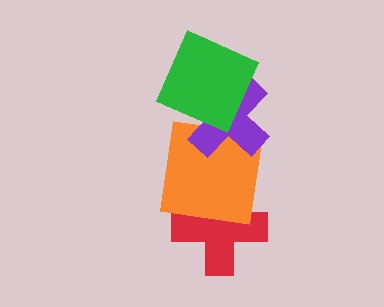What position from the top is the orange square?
The orange square is 3rd from the top.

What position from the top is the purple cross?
The purple cross is 2nd from the top.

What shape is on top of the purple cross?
The green square is on top of the purple cross.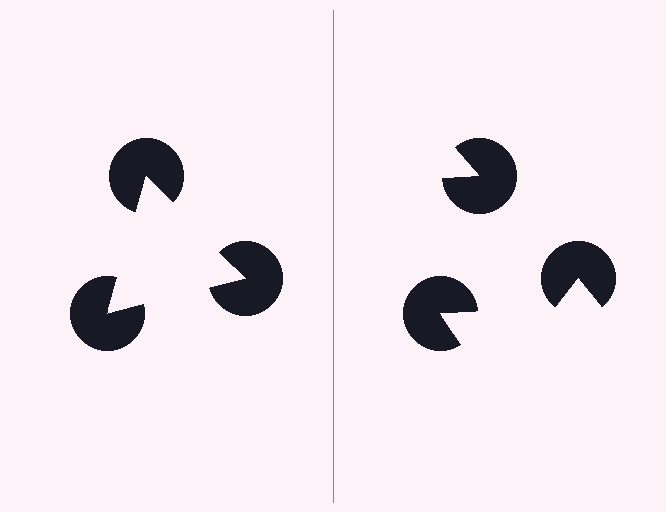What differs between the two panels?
The pac-man discs are positioned identically on both sides; only the wedge orientations differ. On the left they align to a triangle; on the right they are misaligned.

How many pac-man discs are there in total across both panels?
6 — 3 on each side.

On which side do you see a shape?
An illusory triangle appears on the left side. On the right side the wedge cuts are rotated, so no coherent shape forms.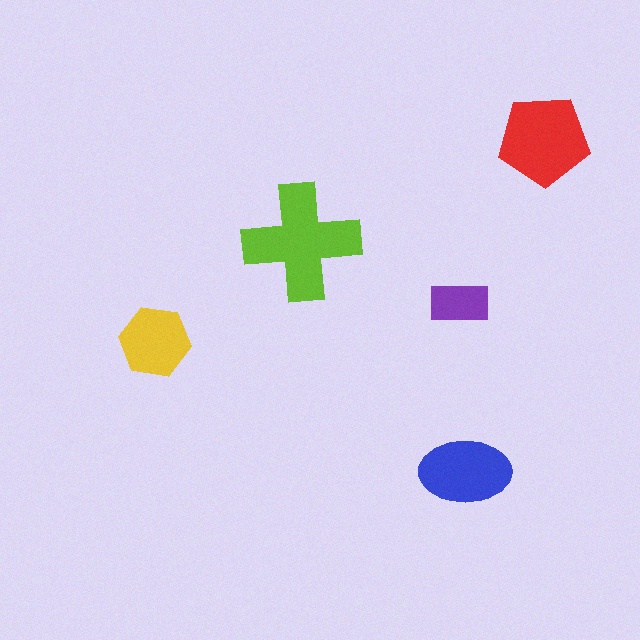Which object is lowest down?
The blue ellipse is bottommost.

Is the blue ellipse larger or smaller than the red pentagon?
Smaller.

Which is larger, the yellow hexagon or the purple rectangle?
The yellow hexagon.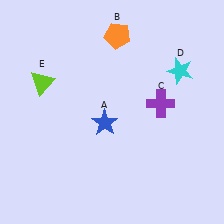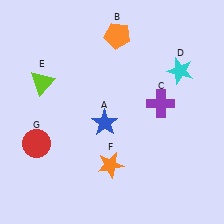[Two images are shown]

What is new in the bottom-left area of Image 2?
An orange star (F) was added in the bottom-left area of Image 2.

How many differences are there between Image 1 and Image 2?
There are 2 differences between the two images.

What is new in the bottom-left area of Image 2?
A red circle (G) was added in the bottom-left area of Image 2.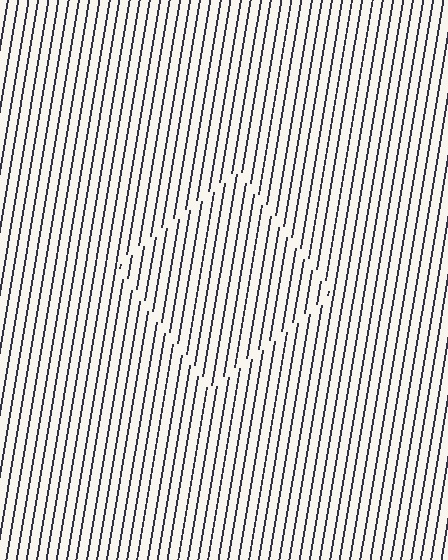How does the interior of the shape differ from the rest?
The interior of the shape contains the same grating, shifted by half a period — the contour is defined by the phase discontinuity where line-ends from the inner and outer gratings abut.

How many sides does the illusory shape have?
4 sides — the line-ends trace a square.